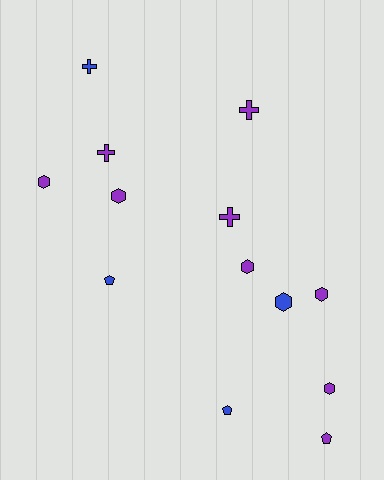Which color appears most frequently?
Purple, with 9 objects.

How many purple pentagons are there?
There is 1 purple pentagon.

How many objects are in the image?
There are 13 objects.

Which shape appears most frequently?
Hexagon, with 6 objects.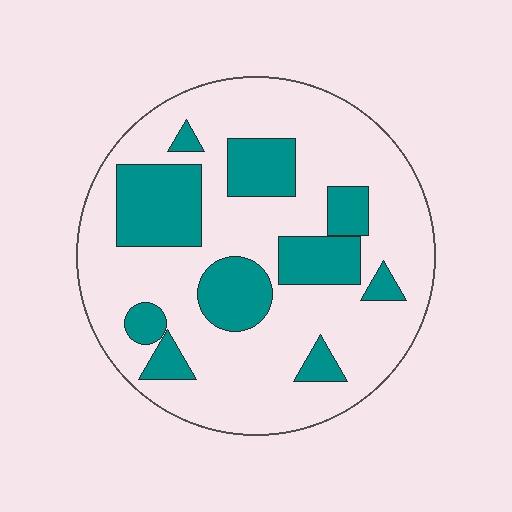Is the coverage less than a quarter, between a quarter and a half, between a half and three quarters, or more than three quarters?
Between a quarter and a half.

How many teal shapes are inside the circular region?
10.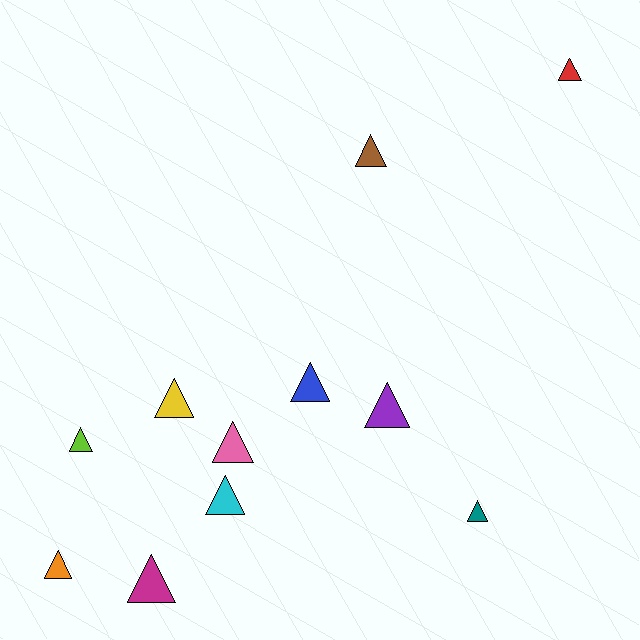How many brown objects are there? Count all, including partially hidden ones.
There is 1 brown object.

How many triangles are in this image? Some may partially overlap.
There are 11 triangles.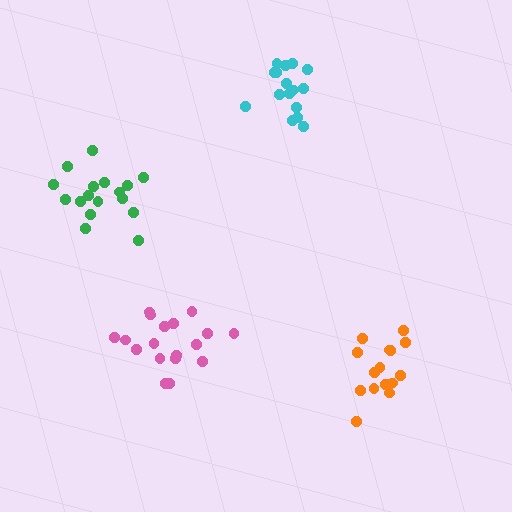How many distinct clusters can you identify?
There are 4 distinct clusters.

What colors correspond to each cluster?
The clusters are colored: green, orange, pink, cyan.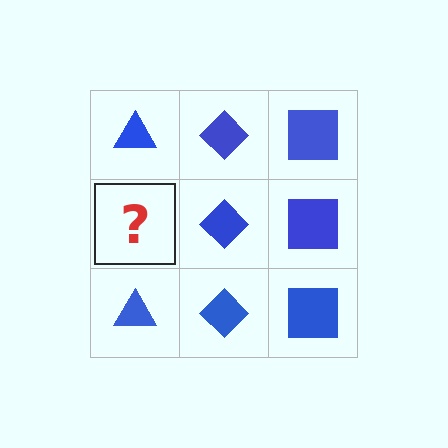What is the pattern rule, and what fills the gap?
The rule is that each column has a consistent shape. The gap should be filled with a blue triangle.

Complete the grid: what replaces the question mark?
The question mark should be replaced with a blue triangle.